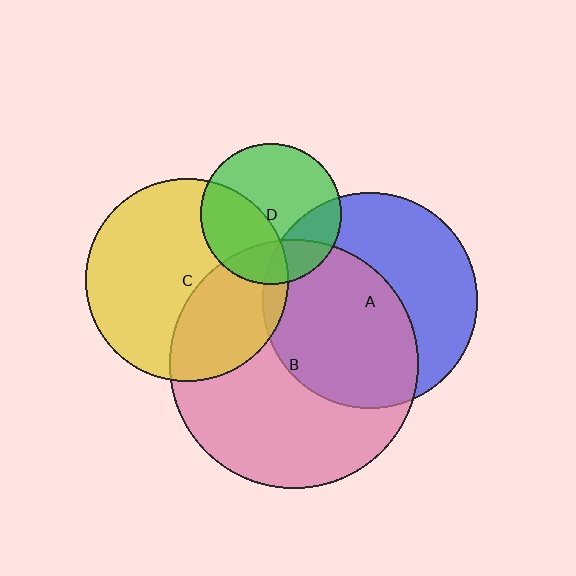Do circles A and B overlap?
Yes.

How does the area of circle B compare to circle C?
Approximately 1.5 times.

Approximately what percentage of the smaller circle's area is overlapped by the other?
Approximately 55%.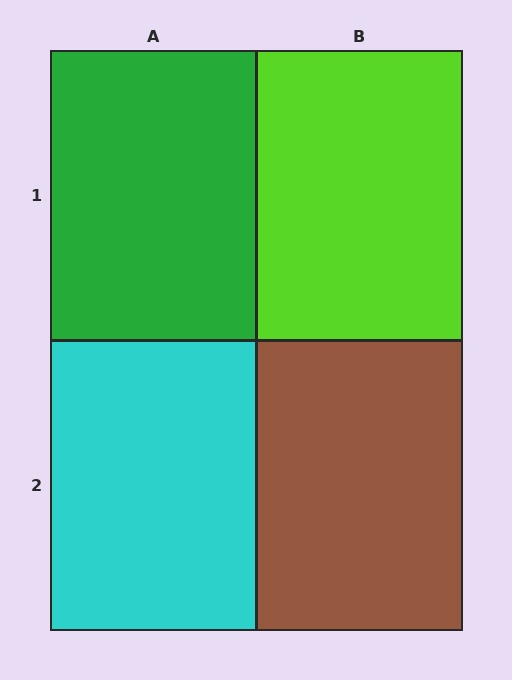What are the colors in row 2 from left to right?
Cyan, brown.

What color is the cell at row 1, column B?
Lime.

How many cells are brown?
1 cell is brown.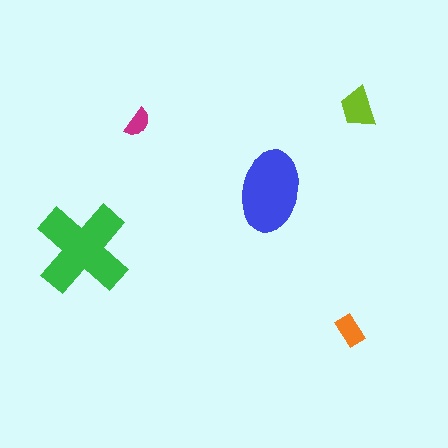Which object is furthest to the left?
The green cross is leftmost.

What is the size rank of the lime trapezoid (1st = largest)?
3rd.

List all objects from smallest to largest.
The magenta semicircle, the orange rectangle, the lime trapezoid, the blue ellipse, the green cross.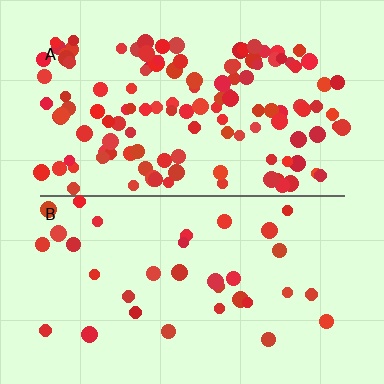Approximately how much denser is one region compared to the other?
Approximately 3.7× — region A over region B.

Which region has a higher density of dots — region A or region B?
A (the top).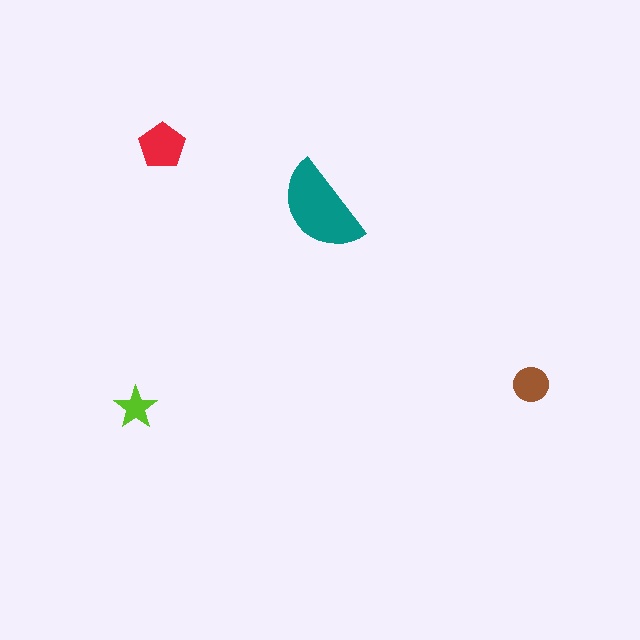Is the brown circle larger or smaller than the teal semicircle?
Smaller.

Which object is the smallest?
The lime star.